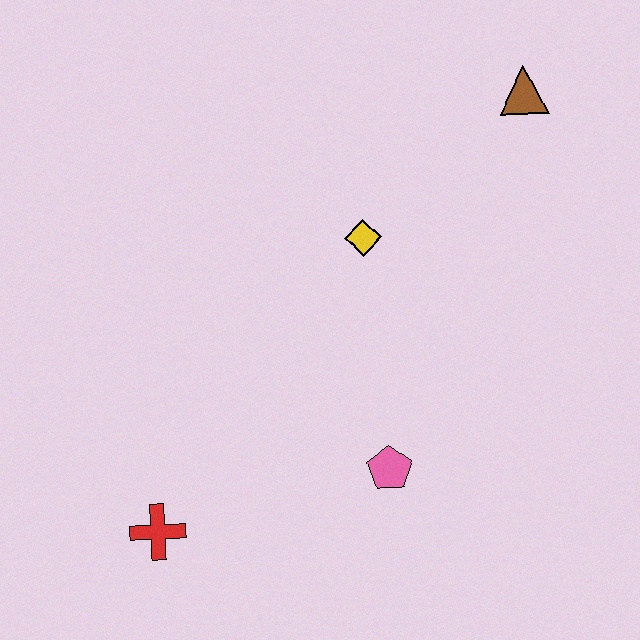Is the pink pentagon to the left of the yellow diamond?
No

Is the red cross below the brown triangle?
Yes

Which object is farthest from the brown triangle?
The red cross is farthest from the brown triangle.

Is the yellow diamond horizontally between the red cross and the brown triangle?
Yes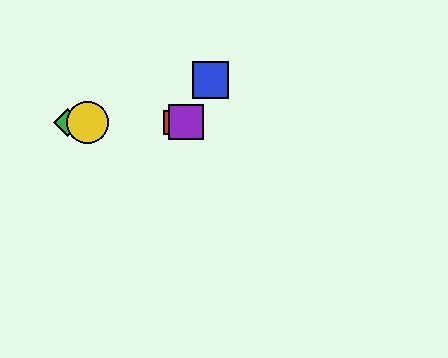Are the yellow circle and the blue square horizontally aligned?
No, the yellow circle is at y≈122 and the blue square is at y≈80.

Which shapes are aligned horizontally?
The red square, the green diamond, the yellow circle, the purple square are aligned horizontally.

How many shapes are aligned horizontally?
4 shapes (the red square, the green diamond, the yellow circle, the purple square) are aligned horizontally.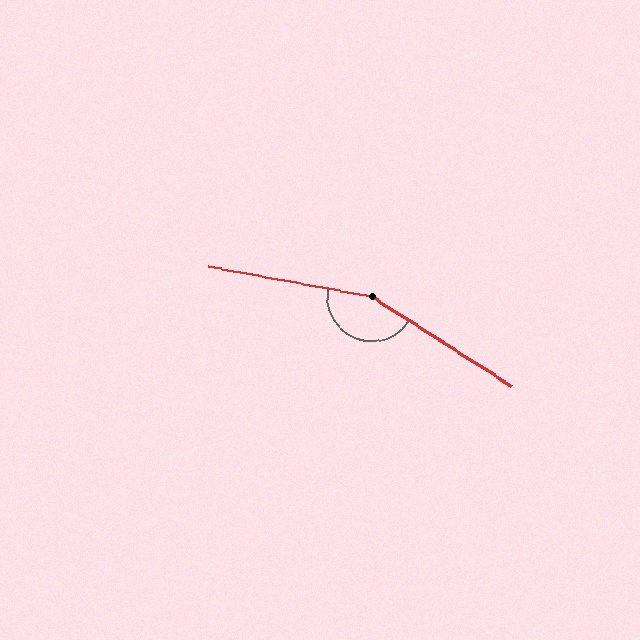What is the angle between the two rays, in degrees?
Approximately 158 degrees.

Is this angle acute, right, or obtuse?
It is obtuse.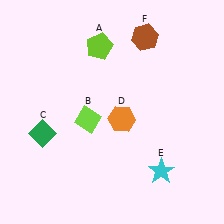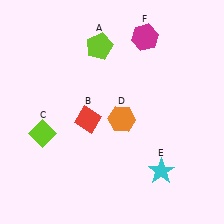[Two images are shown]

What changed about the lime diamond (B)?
In Image 1, B is lime. In Image 2, it changed to red.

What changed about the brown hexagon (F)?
In Image 1, F is brown. In Image 2, it changed to magenta.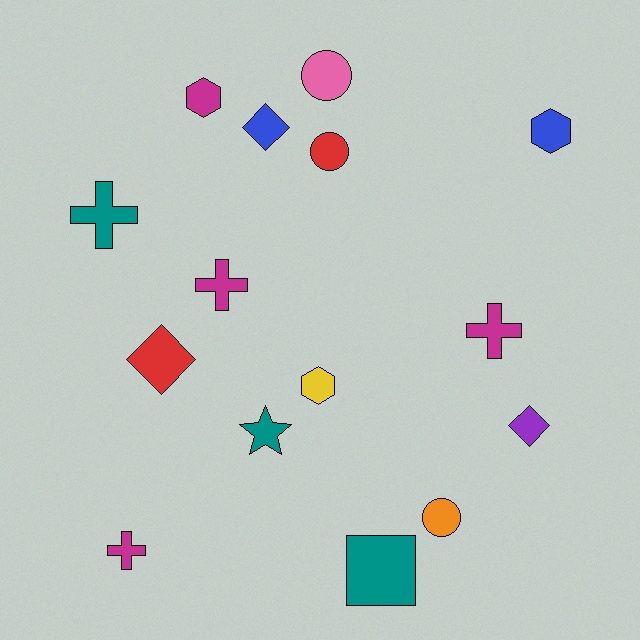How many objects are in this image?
There are 15 objects.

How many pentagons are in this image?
There are no pentagons.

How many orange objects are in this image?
There is 1 orange object.